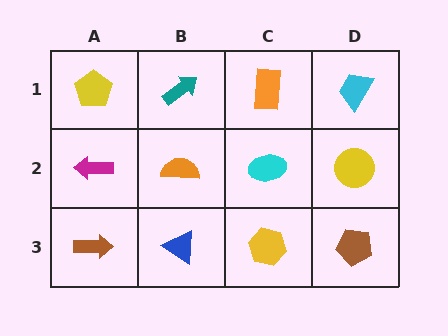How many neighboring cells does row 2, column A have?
3.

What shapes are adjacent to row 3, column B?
An orange semicircle (row 2, column B), a brown arrow (row 3, column A), a yellow hexagon (row 3, column C).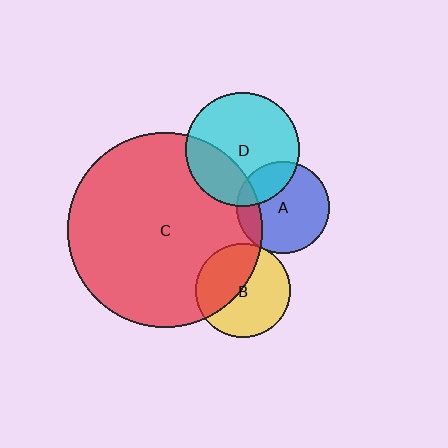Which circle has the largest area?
Circle C (red).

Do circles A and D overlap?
Yes.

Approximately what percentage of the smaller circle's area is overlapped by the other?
Approximately 25%.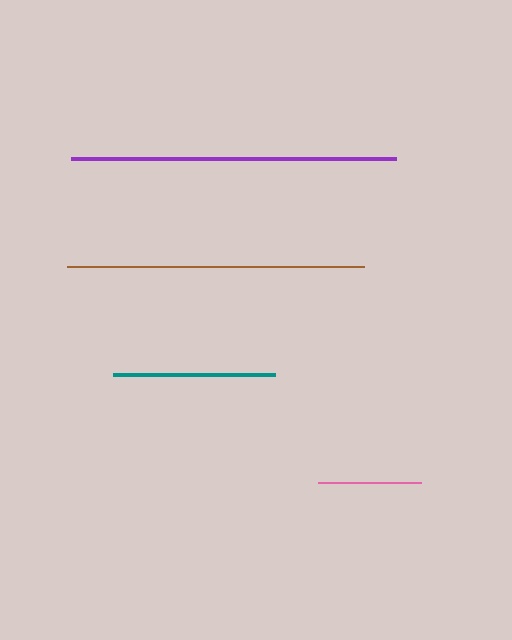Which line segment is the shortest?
The pink line is the shortest at approximately 103 pixels.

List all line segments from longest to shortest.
From longest to shortest: purple, brown, teal, pink.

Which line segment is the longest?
The purple line is the longest at approximately 325 pixels.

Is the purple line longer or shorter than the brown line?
The purple line is longer than the brown line.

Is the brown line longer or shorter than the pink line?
The brown line is longer than the pink line.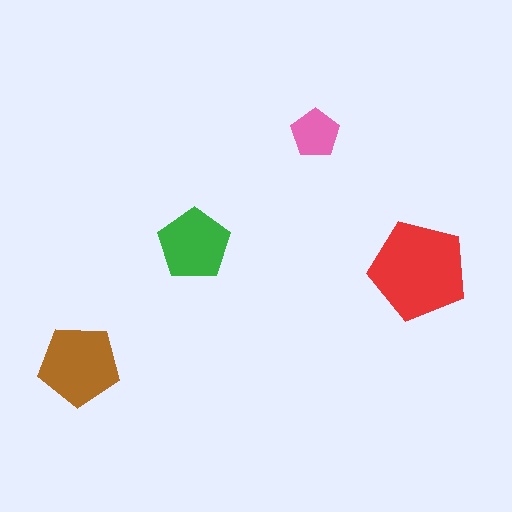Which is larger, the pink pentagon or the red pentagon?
The red one.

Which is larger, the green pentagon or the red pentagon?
The red one.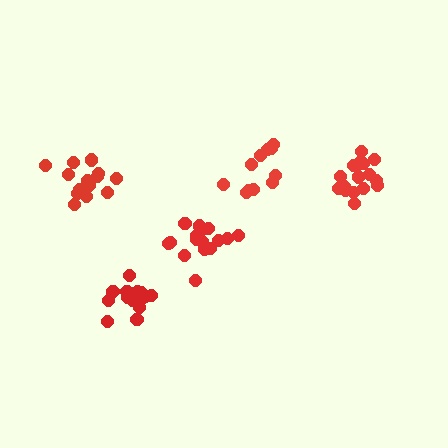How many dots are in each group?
Group 1: 11 dots, Group 2: 16 dots, Group 3: 15 dots, Group 4: 15 dots, Group 5: 16 dots (73 total).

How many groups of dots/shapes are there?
There are 5 groups.